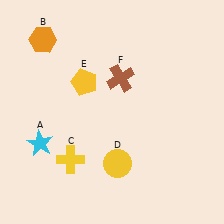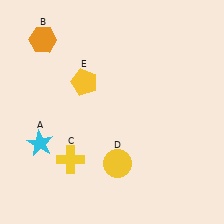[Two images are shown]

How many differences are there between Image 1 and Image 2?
There is 1 difference between the two images.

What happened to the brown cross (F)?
The brown cross (F) was removed in Image 2. It was in the top-right area of Image 1.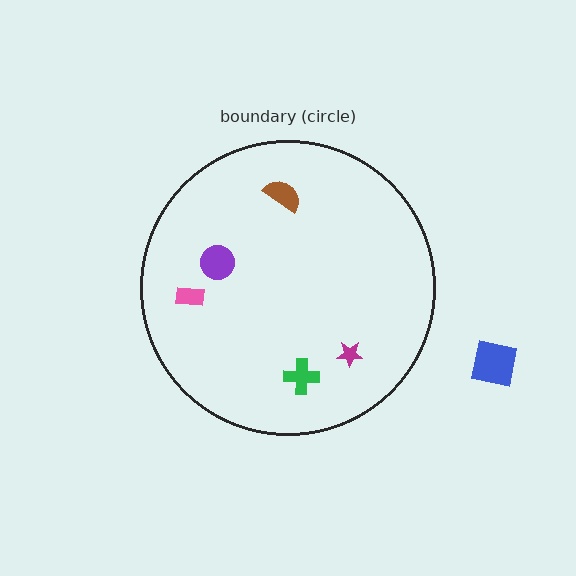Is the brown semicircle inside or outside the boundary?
Inside.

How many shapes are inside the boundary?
5 inside, 1 outside.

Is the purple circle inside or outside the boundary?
Inside.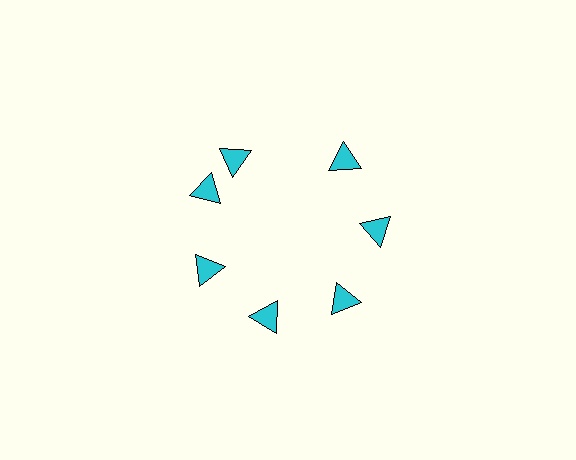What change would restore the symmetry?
The symmetry would be restored by rotating it back into even spacing with its neighbors so that all 7 triangles sit at equal angles and equal distance from the center.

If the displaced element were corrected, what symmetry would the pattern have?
It would have 7-fold rotational symmetry — the pattern would map onto itself every 51 degrees.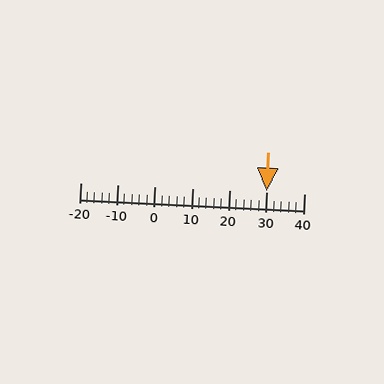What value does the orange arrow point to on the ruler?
The orange arrow points to approximately 30.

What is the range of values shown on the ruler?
The ruler shows values from -20 to 40.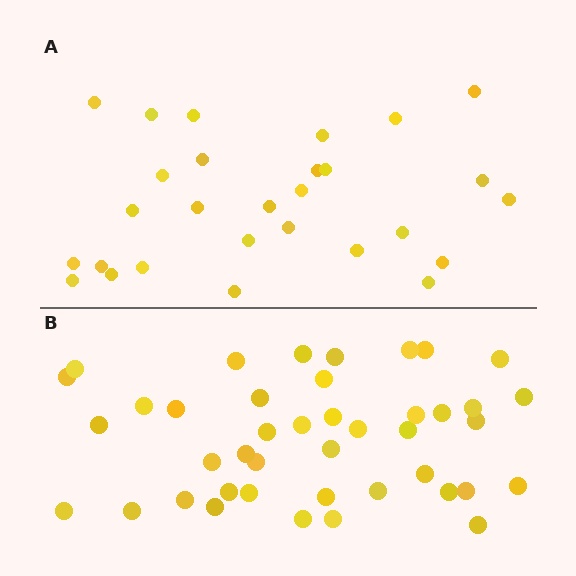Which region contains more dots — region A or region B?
Region B (the bottom region) has more dots.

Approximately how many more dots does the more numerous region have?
Region B has approximately 15 more dots than region A.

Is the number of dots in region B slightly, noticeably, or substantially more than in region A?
Region B has substantially more. The ratio is roughly 1.5 to 1.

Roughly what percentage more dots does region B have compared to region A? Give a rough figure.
About 50% more.